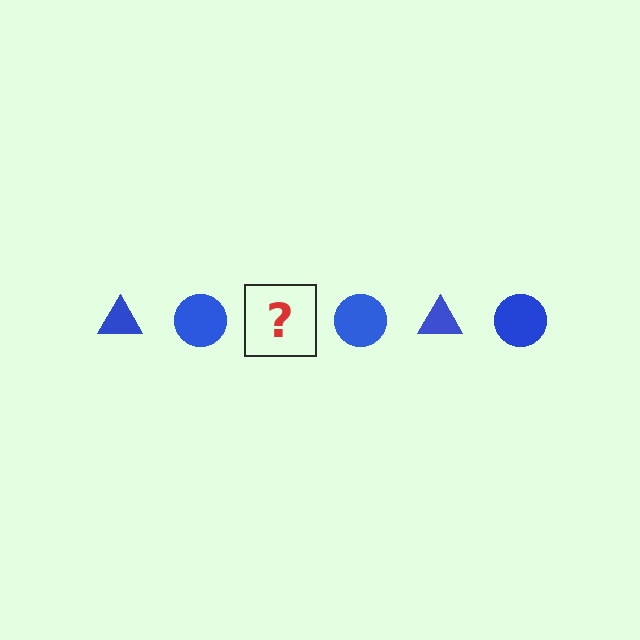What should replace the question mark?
The question mark should be replaced with a blue triangle.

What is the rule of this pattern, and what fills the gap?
The rule is that the pattern cycles through triangle, circle shapes in blue. The gap should be filled with a blue triangle.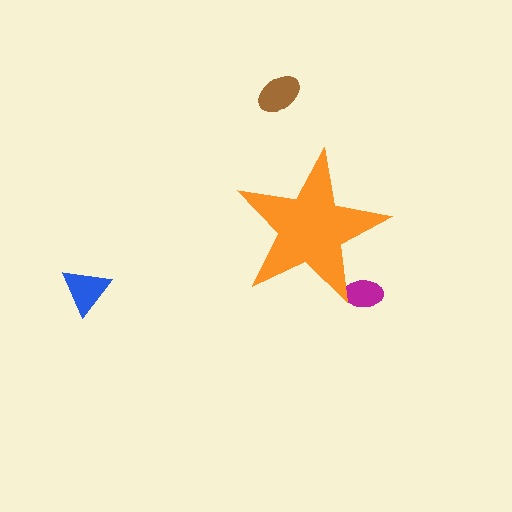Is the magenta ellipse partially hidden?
Yes, the magenta ellipse is partially hidden behind the orange star.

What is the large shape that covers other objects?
An orange star.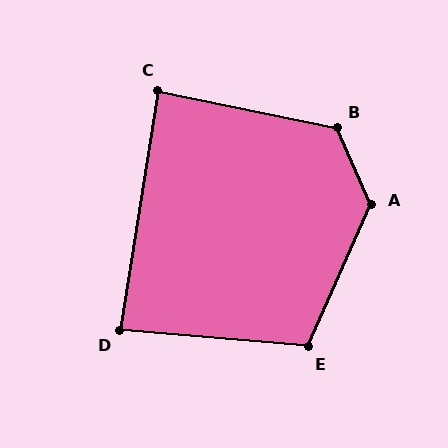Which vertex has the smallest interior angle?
D, at approximately 86 degrees.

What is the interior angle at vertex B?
Approximately 126 degrees (obtuse).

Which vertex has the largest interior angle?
A, at approximately 132 degrees.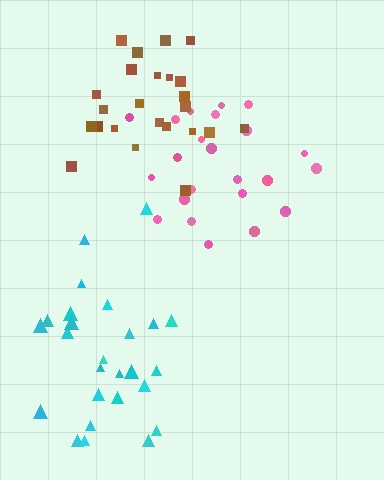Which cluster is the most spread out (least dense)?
Pink.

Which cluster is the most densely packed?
Brown.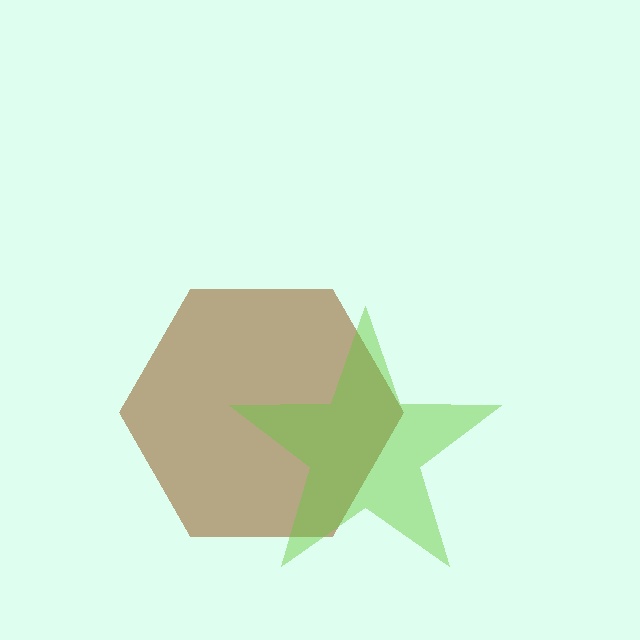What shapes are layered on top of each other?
The layered shapes are: a brown hexagon, a lime star.